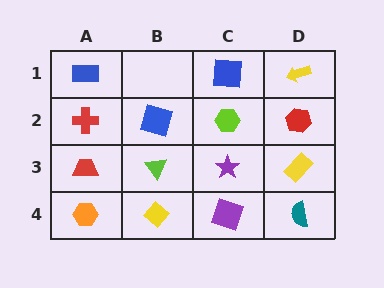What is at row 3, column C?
A purple star.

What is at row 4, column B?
A yellow diamond.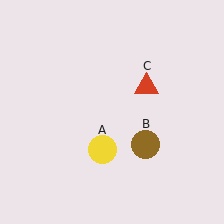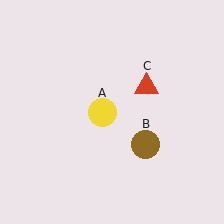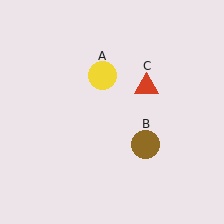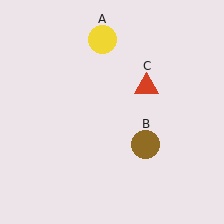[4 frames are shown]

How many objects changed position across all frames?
1 object changed position: yellow circle (object A).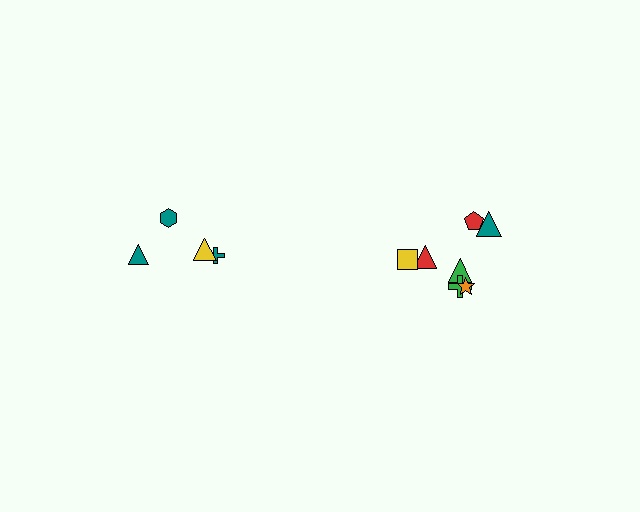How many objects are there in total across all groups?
There are 11 objects.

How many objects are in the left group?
There are 4 objects.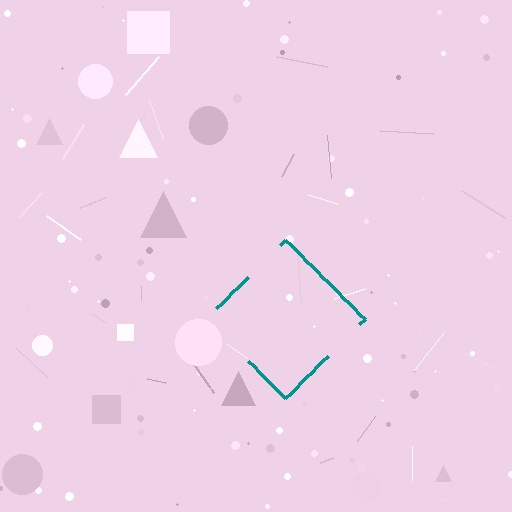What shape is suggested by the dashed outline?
The dashed outline suggests a diamond.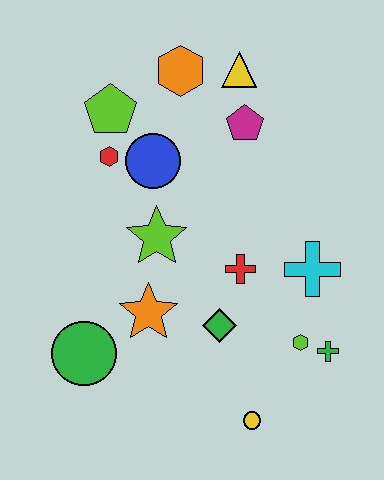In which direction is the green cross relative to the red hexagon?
The green cross is to the right of the red hexagon.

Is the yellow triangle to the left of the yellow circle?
Yes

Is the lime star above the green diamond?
Yes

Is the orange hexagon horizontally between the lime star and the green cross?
Yes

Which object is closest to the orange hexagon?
The yellow triangle is closest to the orange hexagon.